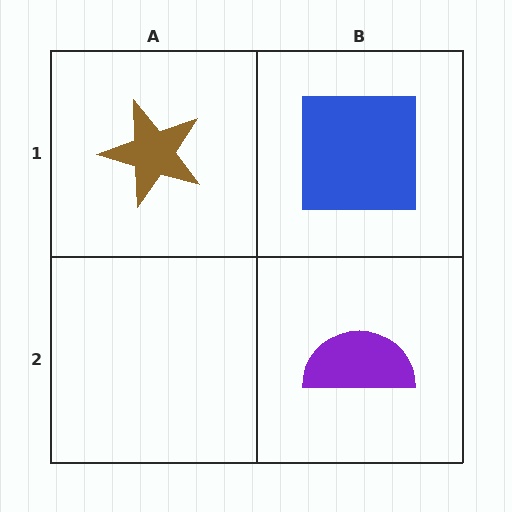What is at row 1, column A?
A brown star.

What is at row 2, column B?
A purple semicircle.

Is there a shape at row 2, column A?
No, that cell is empty.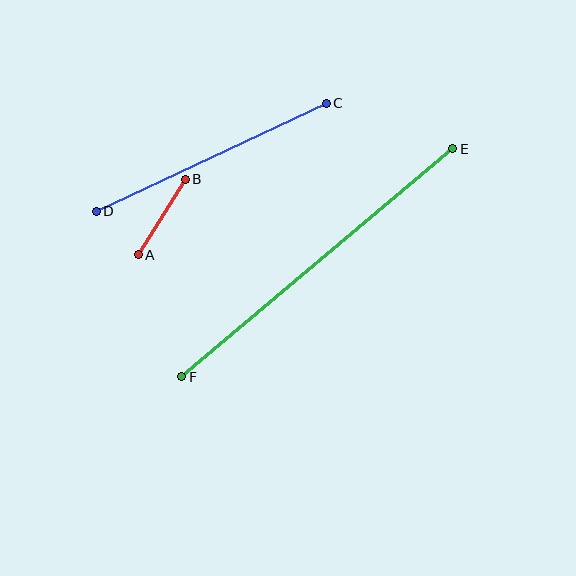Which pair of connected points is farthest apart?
Points E and F are farthest apart.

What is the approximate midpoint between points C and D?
The midpoint is at approximately (211, 157) pixels.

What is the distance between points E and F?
The distance is approximately 354 pixels.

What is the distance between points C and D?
The distance is approximately 254 pixels.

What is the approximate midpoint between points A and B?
The midpoint is at approximately (162, 217) pixels.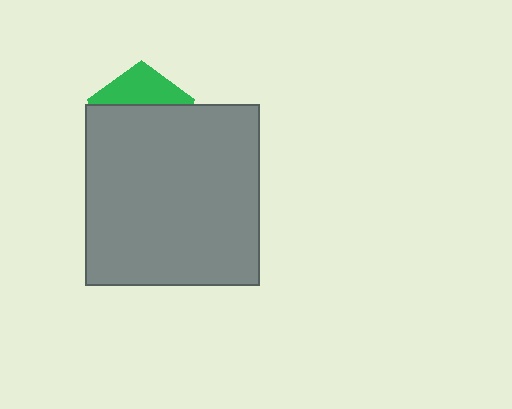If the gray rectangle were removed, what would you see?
You would see the complete green pentagon.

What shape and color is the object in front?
The object in front is a gray rectangle.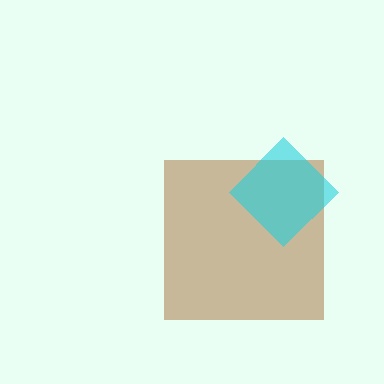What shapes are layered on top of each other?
The layered shapes are: a brown square, a cyan diamond.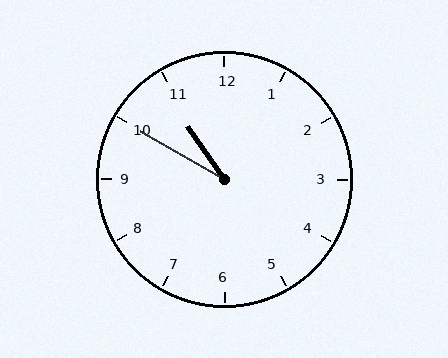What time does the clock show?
10:50.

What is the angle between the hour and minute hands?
Approximately 25 degrees.